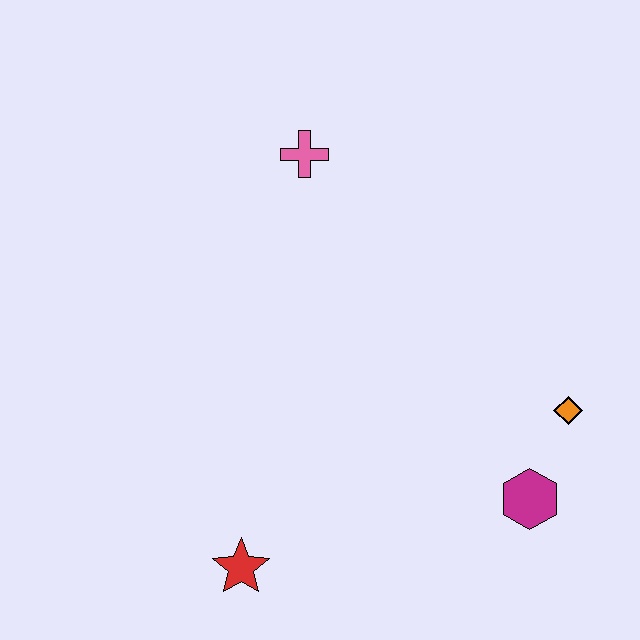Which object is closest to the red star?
The magenta hexagon is closest to the red star.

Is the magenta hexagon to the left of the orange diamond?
Yes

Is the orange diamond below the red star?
No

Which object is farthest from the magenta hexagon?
The pink cross is farthest from the magenta hexagon.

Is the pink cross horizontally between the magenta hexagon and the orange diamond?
No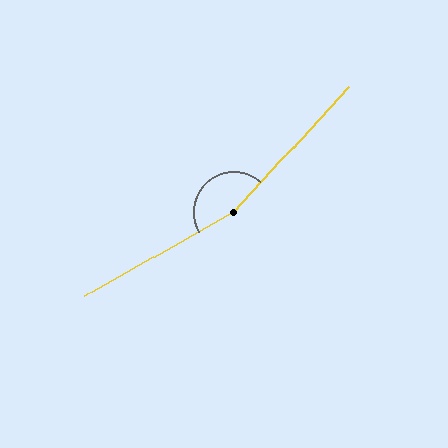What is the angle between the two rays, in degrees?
Approximately 162 degrees.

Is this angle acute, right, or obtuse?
It is obtuse.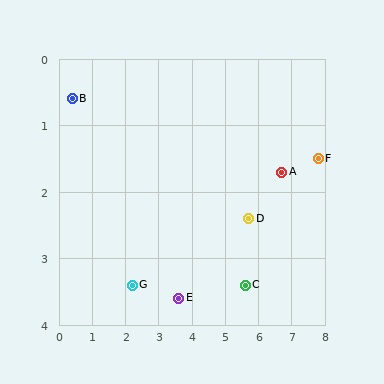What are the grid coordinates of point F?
Point F is at approximately (7.8, 1.5).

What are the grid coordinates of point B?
Point B is at approximately (0.4, 0.6).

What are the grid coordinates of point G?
Point G is at approximately (2.2, 3.4).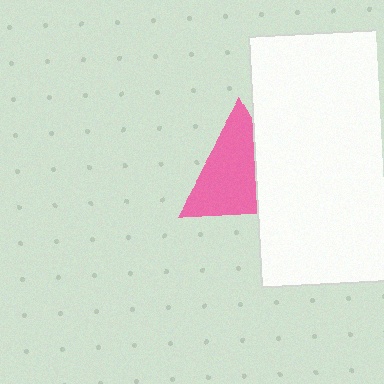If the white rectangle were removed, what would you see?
You would see the complete pink triangle.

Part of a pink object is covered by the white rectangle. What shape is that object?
It is a triangle.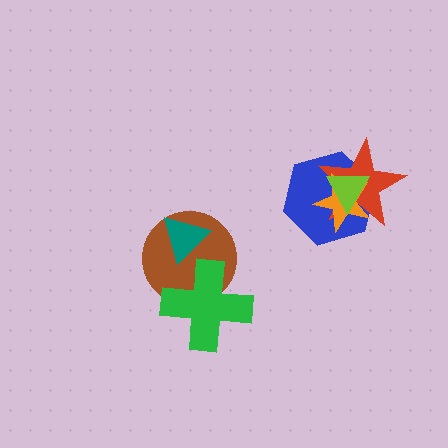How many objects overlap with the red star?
3 objects overlap with the red star.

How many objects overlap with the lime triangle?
3 objects overlap with the lime triangle.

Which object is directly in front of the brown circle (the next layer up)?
The teal triangle is directly in front of the brown circle.